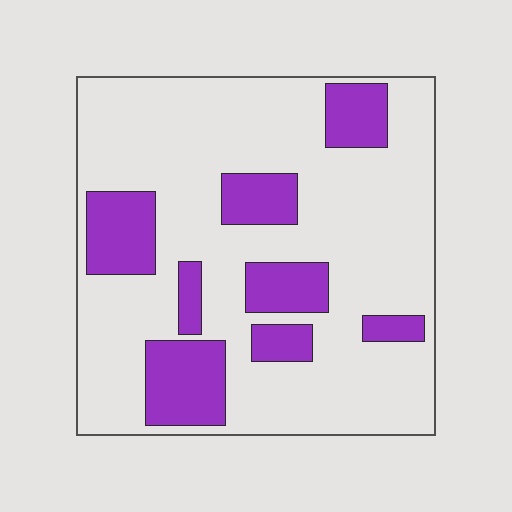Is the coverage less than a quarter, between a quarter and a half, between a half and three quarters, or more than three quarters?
Less than a quarter.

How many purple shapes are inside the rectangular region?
8.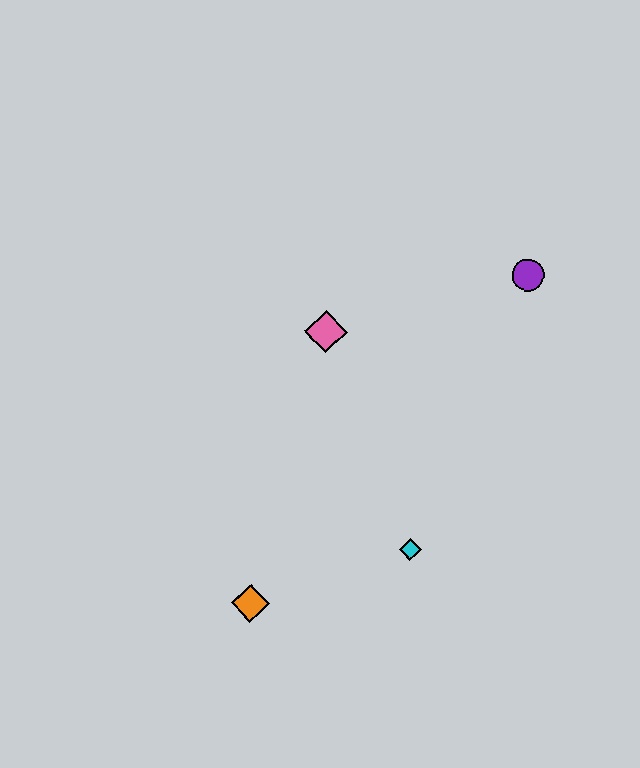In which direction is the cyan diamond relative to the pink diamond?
The cyan diamond is below the pink diamond.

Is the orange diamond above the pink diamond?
No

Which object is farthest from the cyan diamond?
The purple circle is farthest from the cyan diamond.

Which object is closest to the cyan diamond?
The orange diamond is closest to the cyan diamond.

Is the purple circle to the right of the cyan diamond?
Yes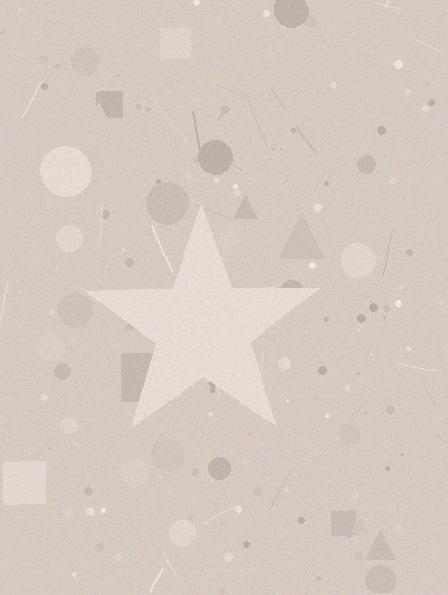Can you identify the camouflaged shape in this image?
The camouflaged shape is a star.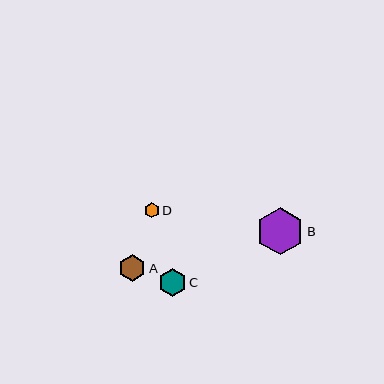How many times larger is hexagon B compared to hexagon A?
Hexagon B is approximately 1.8 times the size of hexagon A.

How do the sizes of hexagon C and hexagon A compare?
Hexagon C and hexagon A are approximately the same size.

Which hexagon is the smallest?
Hexagon D is the smallest with a size of approximately 15 pixels.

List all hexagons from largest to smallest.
From largest to smallest: B, C, A, D.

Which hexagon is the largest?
Hexagon B is the largest with a size of approximately 47 pixels.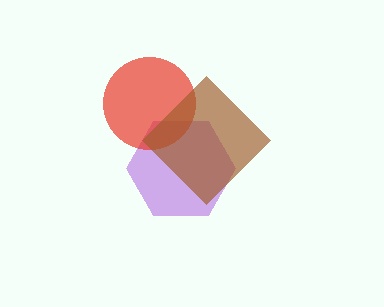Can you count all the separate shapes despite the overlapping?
Yes, there are 3 separate shapes.